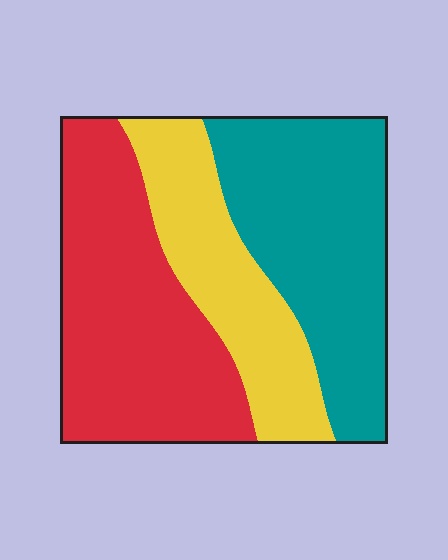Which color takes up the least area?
Yellow, at roughly 25%.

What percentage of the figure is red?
Red takes up between a third and a half of the figure.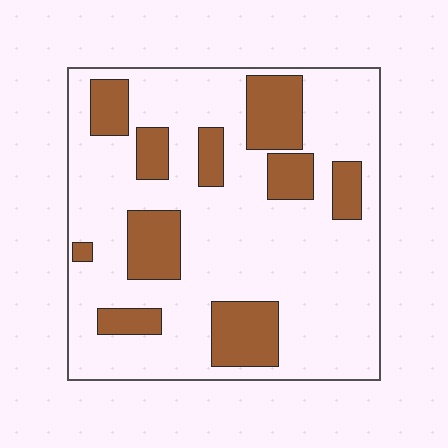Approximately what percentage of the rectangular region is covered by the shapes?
Approximately 25%.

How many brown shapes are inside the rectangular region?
10.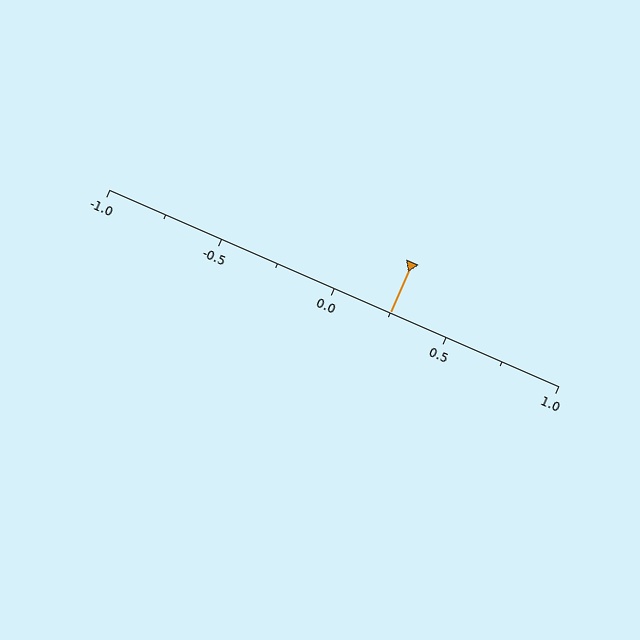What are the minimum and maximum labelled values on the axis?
The axis runs from -1.0 to 1.0.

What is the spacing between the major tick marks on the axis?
The major ticks are spaced 0.5 apart.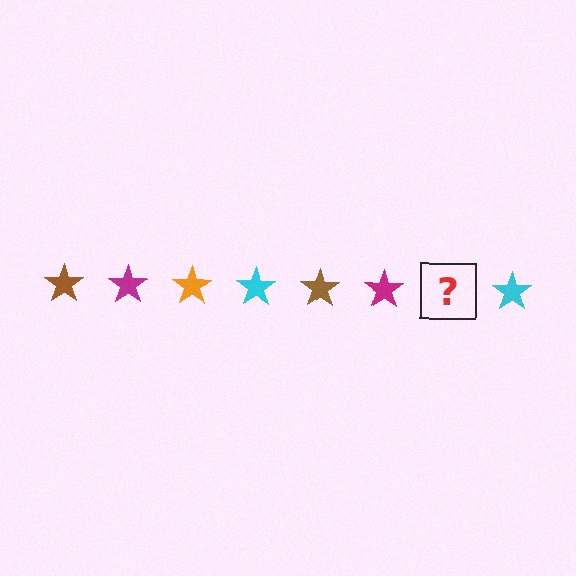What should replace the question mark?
The question mark should be replaced with an orange star.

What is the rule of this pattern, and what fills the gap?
The rule is that the pattern cycles through brown, magenta, orange, cyan stars. The gap should be filled with an orange star.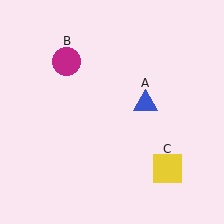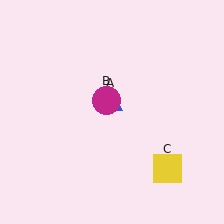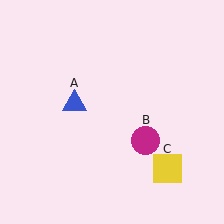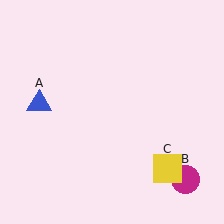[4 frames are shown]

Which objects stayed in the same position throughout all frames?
Yellow square (object C) remained stationary.